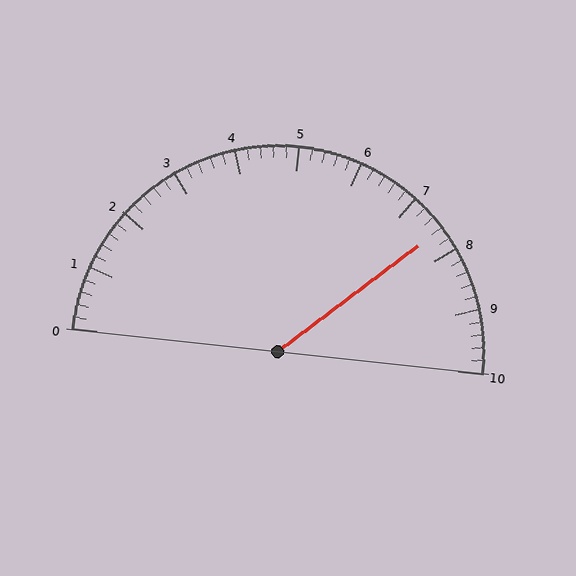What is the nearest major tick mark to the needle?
The nearest major tick mark is 8.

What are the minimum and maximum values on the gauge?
The gauge ranges from 0 to 10.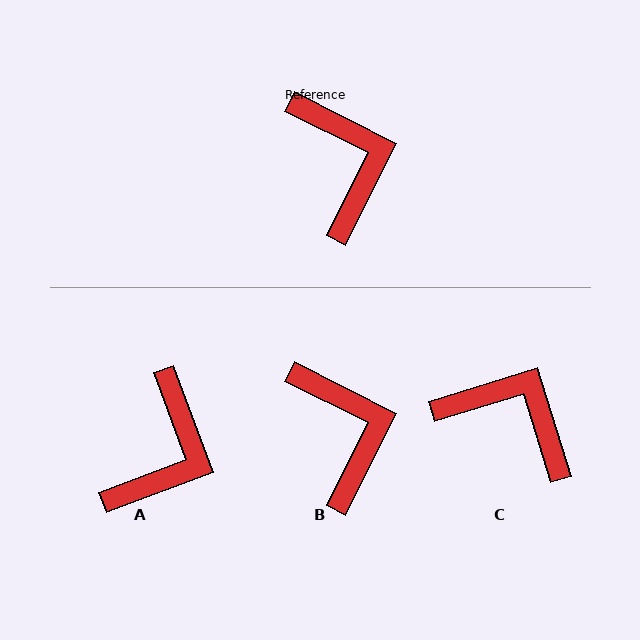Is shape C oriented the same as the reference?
No, it is off by about 44 degrees.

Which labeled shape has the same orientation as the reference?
B.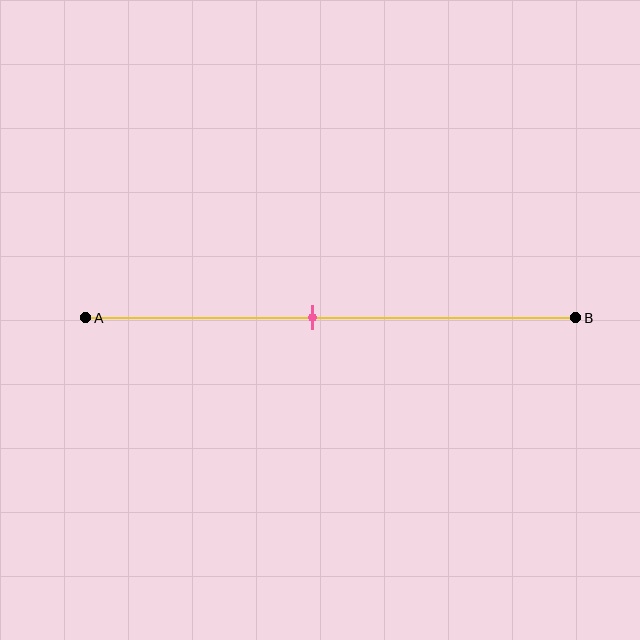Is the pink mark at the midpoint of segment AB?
No, the mark is at about 45% from A, not at the 50% midpoint.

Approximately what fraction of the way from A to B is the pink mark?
The pink mark is approximately 45% of the way from A to B.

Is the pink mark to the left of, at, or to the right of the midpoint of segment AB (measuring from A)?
The pink mark is to the left of the midpoint of segment AB.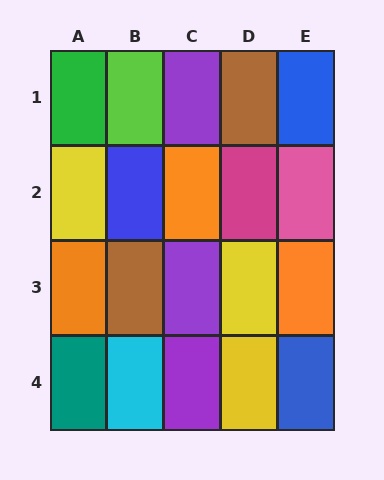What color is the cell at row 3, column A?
Orange.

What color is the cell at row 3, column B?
Brown.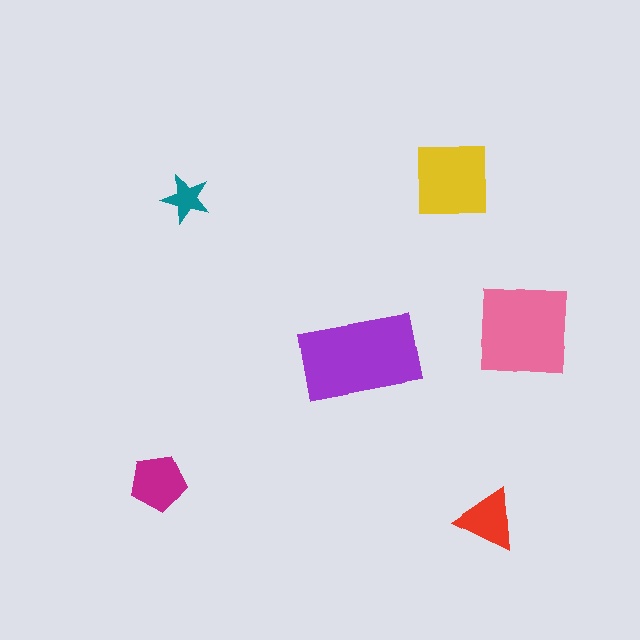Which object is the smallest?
The teal star.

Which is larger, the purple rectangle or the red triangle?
The purple rectangle.